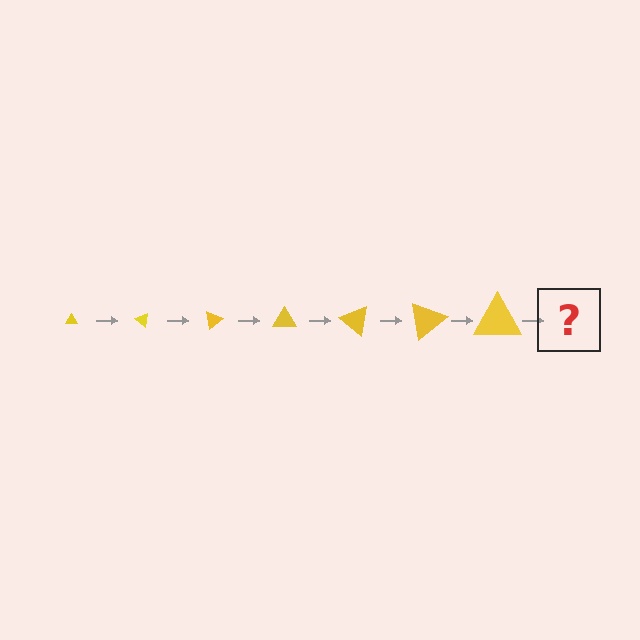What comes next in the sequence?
The next element should be a triangle, larger than the previous one and rotated 280 degrees from the start.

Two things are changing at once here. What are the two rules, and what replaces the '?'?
The two rules are that the triangle grows larger each step and it rotates 40 degrees each step. The '?' should be a triangle, larger than the previous one and rotated 280 degrees from the start.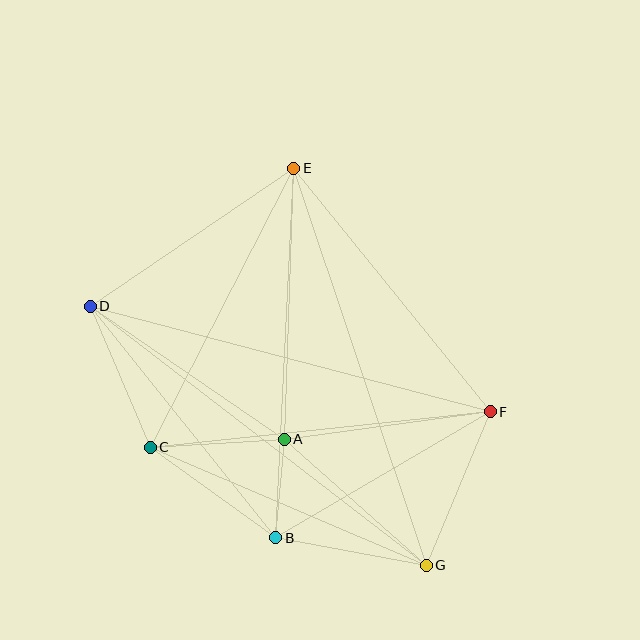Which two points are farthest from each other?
Points D and G are farthest from each other.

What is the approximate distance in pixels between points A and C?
The distance between A and C is approximately 134 pixels.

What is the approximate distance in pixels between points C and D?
The distance between C and D is approximately 153 pixels.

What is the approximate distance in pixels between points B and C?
The distance between B and C is approximately 155 pixels.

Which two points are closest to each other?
Points A and B are closest to each other.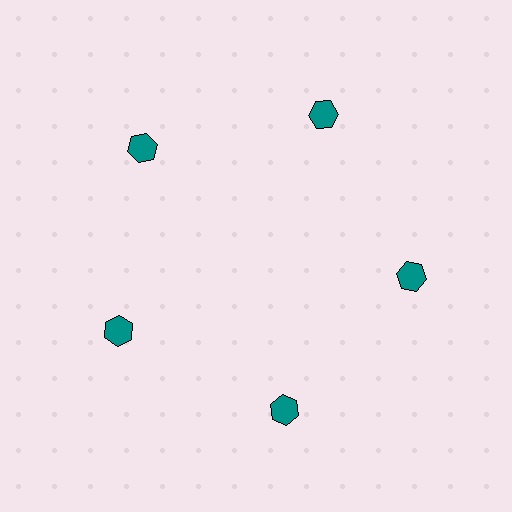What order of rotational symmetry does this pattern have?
This pattern has 5-fold rotational symmetry.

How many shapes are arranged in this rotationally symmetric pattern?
There are 5 shapes, arranged in 5 groups of 1.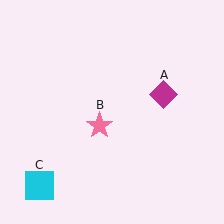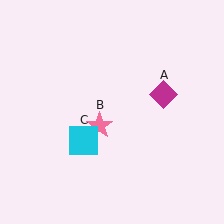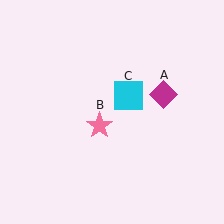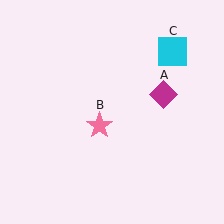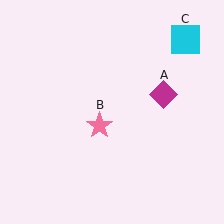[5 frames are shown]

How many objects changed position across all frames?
1 object changed position: cyan square (object C).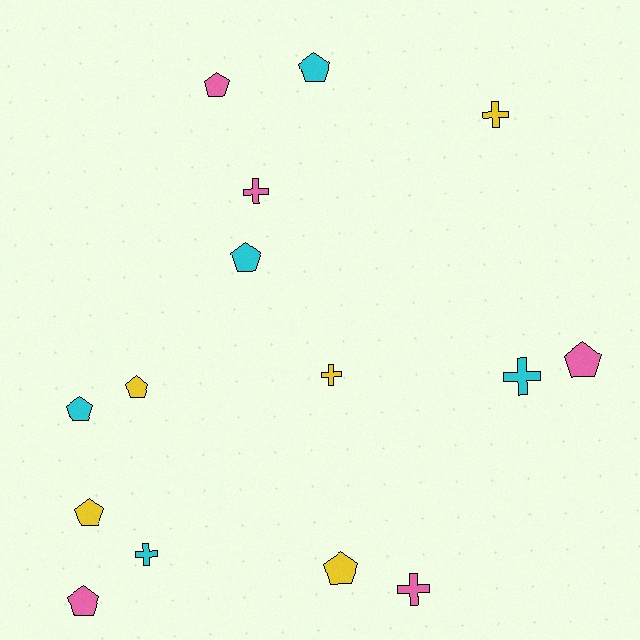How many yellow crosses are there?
There are 2 yellow crosses.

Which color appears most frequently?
Yellow, with 5 objects.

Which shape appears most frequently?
Pentagon, with 9 objects.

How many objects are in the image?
There are 15 objects.